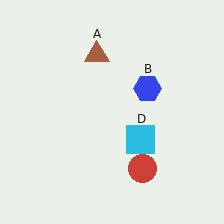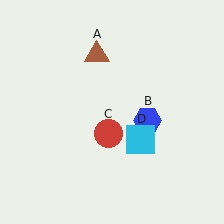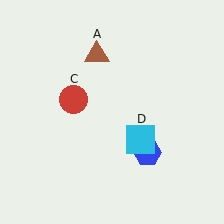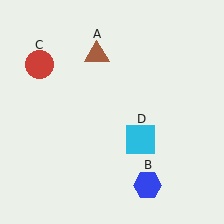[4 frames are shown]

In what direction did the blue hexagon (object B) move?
The blue hexagon (object B) moved down.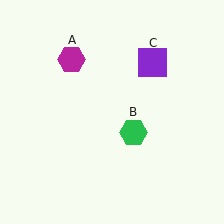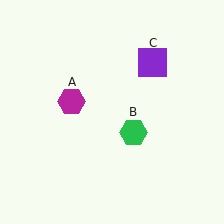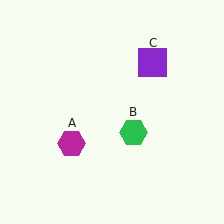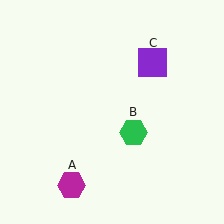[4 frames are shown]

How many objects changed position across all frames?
1 object changed position: magenta hexagon (object A).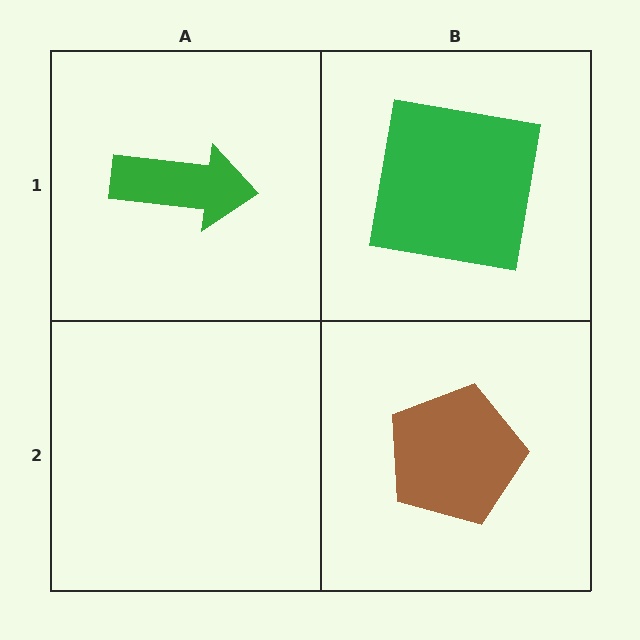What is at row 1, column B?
A green square.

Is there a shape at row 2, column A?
No, that cell is empty.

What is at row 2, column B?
A brown pentagon.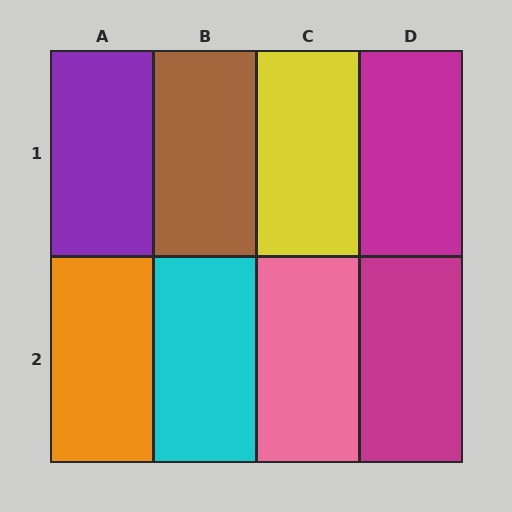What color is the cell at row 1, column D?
Magenta.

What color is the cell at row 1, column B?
Brown.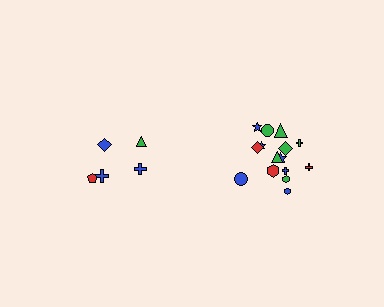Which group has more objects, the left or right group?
The right group.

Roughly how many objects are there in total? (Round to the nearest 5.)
Roughly 20 objects in total.